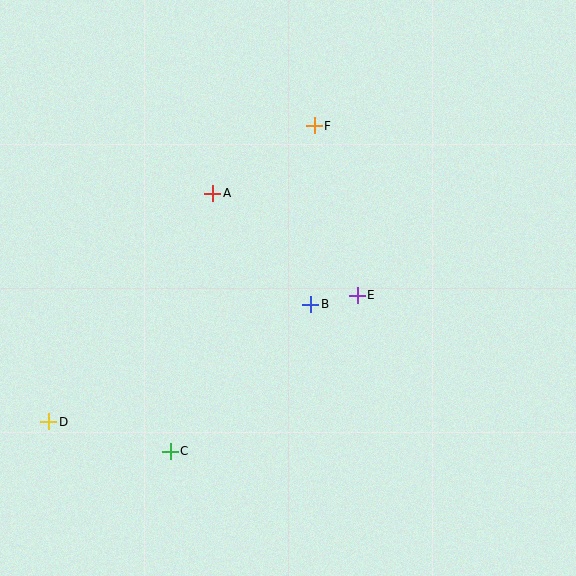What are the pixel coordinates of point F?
Point F is at (314, 126).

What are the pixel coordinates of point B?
Point B is at (311, 304).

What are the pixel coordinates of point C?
Point C is at (170, 451).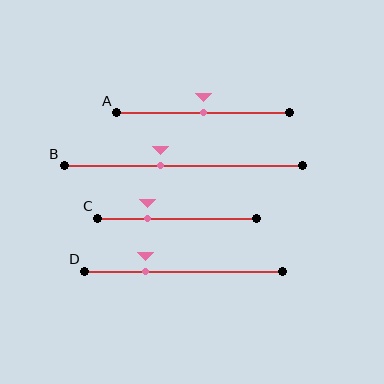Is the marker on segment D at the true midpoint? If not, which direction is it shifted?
No, the marker on segment D is shifted to the left by about 19% of the segment length.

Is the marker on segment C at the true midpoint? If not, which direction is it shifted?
No, the marker on segment C is shifted to the left by about 19% of the segment length.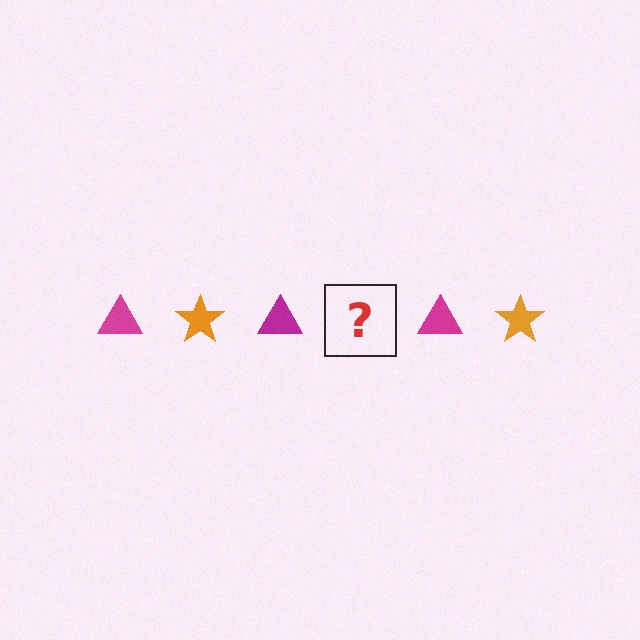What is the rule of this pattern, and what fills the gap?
The rule is that the pattern alternates between magenta triangle and orange star. The gap should be filled with an orange star.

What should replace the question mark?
The question mark should be replaced with an orange star.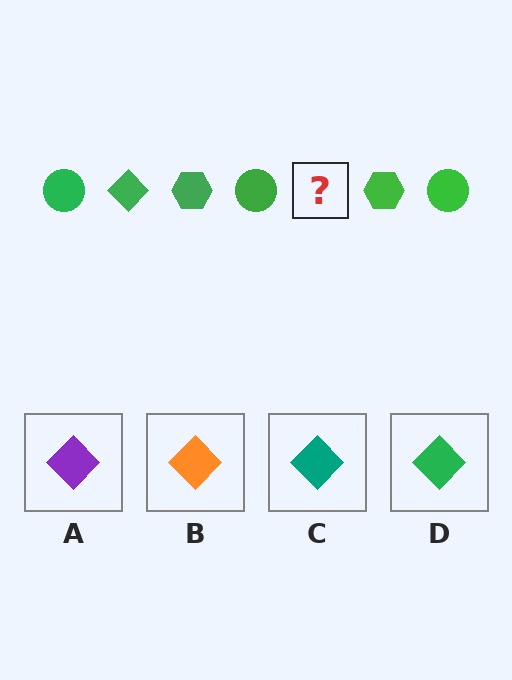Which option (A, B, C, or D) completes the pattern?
D.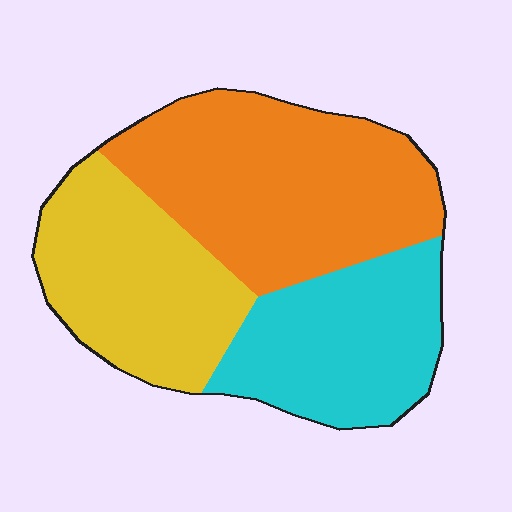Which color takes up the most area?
Orange, at roughly 40%.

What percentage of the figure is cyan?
Cyan takes up between a sixth and a third of the figure.